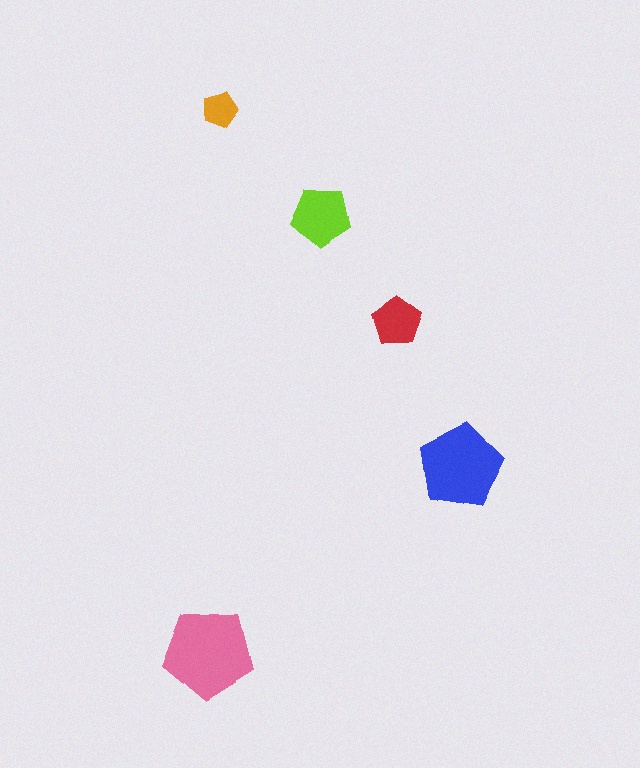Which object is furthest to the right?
The blue pentagon is rightmost.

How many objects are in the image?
There are 5 objects in the image.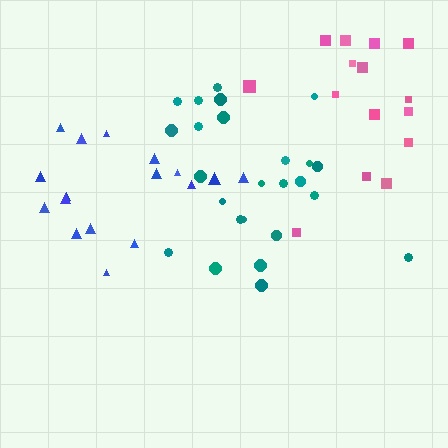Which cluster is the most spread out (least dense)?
Blue.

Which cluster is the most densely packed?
Teal.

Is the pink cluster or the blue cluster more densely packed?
Pink.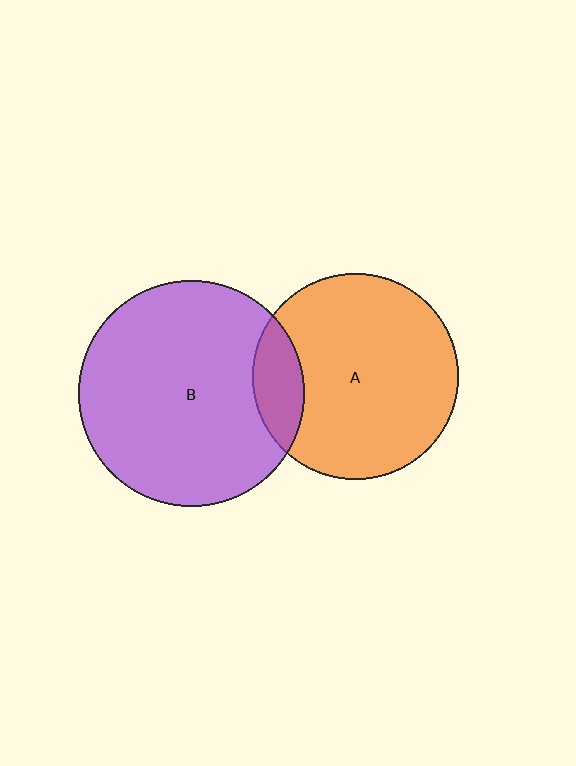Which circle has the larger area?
Circle B (purple).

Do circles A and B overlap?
Yes.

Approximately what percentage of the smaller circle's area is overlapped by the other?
Approximately 15%.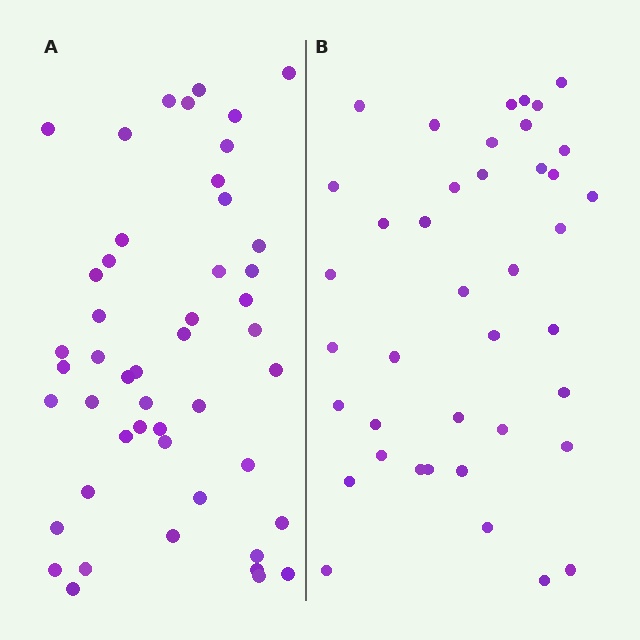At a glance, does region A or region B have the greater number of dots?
Region A (the left region) has more dots.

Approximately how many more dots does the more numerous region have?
Region A has roughly 8 or so more dots than region B.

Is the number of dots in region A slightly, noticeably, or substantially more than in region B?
Region A has only slightly more — the two regions are fairly close. The ratio is roughly 1.2 to 1.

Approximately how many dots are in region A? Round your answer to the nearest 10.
About 50 dots. (The exact count is 48, which rounds to 50.)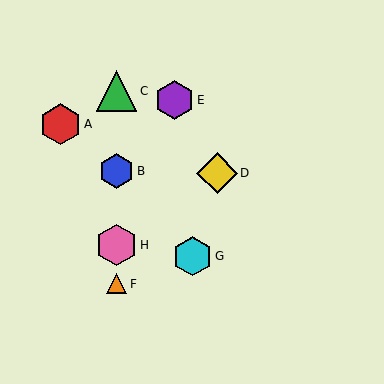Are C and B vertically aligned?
Yes, both are at x≈117.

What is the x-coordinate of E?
Object E is at x≈174.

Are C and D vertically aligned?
No, C is at x≈117 and D is at x≈217.